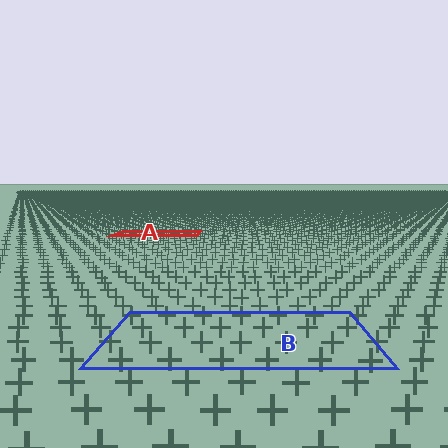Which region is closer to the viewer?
Region B is closer. The texture elements there are larger and more spread out.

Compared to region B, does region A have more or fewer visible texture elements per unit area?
Region A has more texture elements per unit area — they are packed more densely because it is farther away.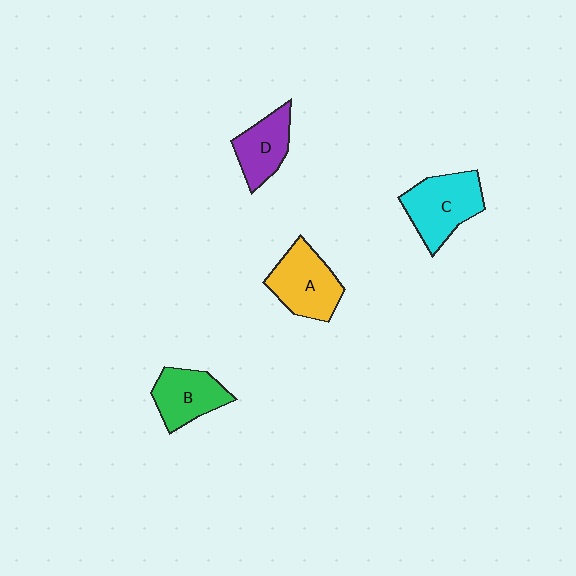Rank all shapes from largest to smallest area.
From largest to smallest: C (cyan), A (yellow), B (green), D (purple).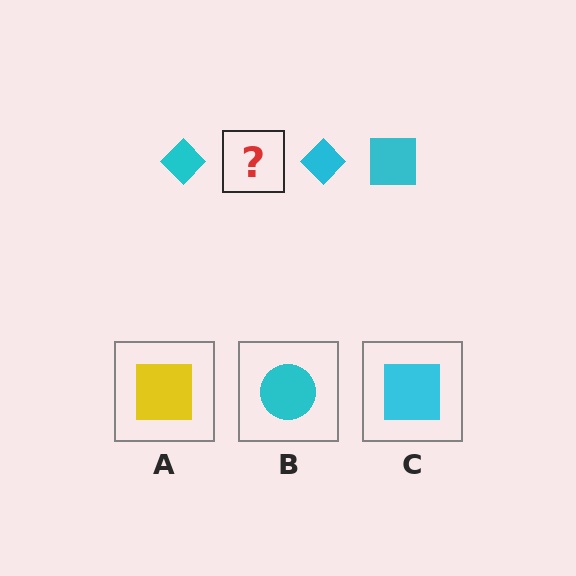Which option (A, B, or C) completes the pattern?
C.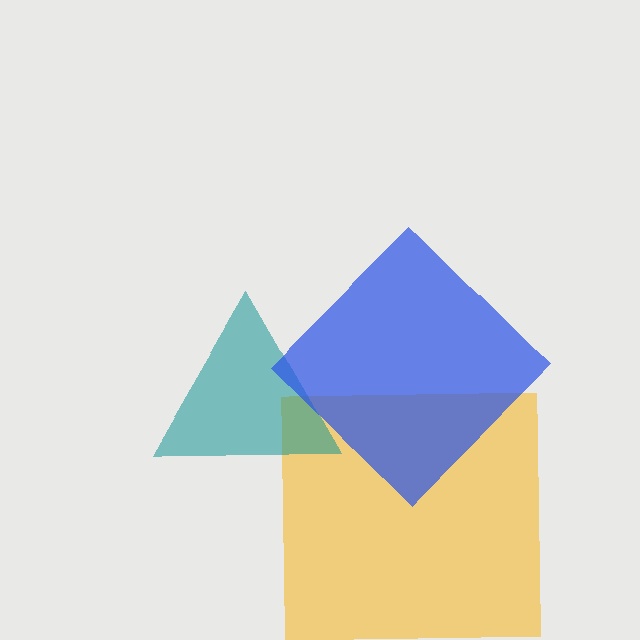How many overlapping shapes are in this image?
There are 3 overlapping shapes in the image.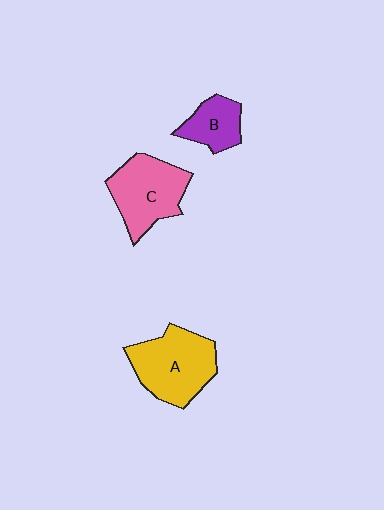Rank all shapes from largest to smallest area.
From largest to smallest: A (yellow), C (pink), B (purple).